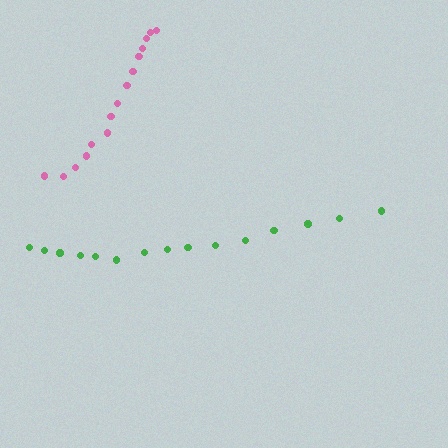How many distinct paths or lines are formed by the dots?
There are 2 distinct paths.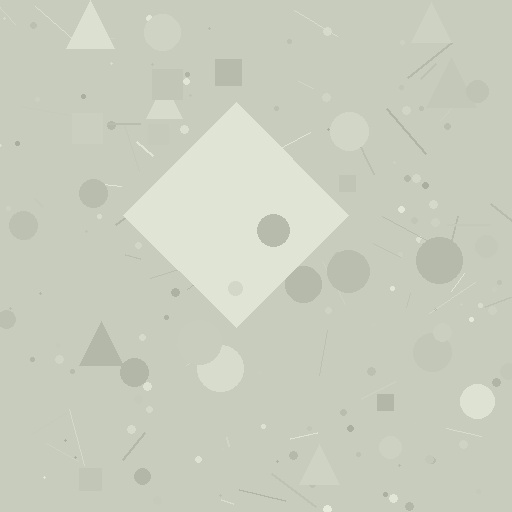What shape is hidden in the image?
A diamond is hidden in the image.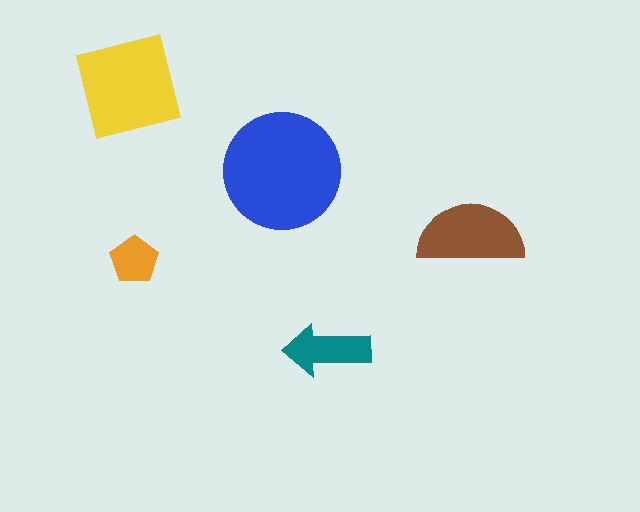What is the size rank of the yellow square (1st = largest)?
2nd.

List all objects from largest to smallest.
The blue circle, the yellow square, the brown semicircle, the teal arrow, the orange pentagon.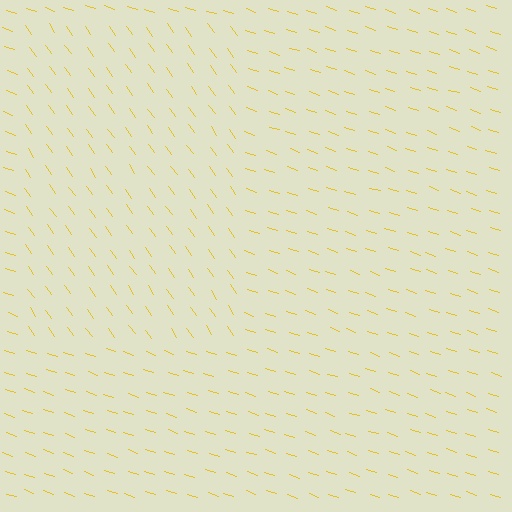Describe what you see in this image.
The image is filled with small yellow line segments. A rectangle region in the image has lines oriented differently from the surrounding lines, creating a visible texture boundary.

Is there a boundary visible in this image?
Yes, there is a texture boundary formed by a change in line orientation.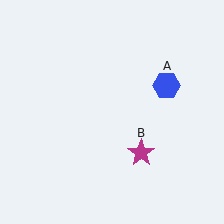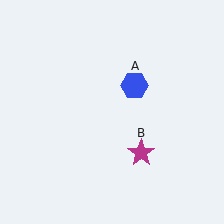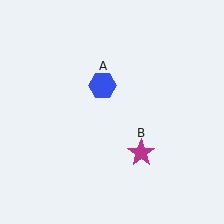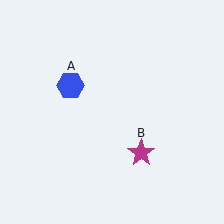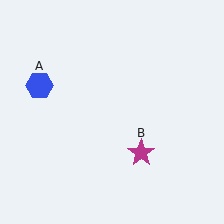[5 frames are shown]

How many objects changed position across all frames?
1 object changed position: blue hexagon (object A).